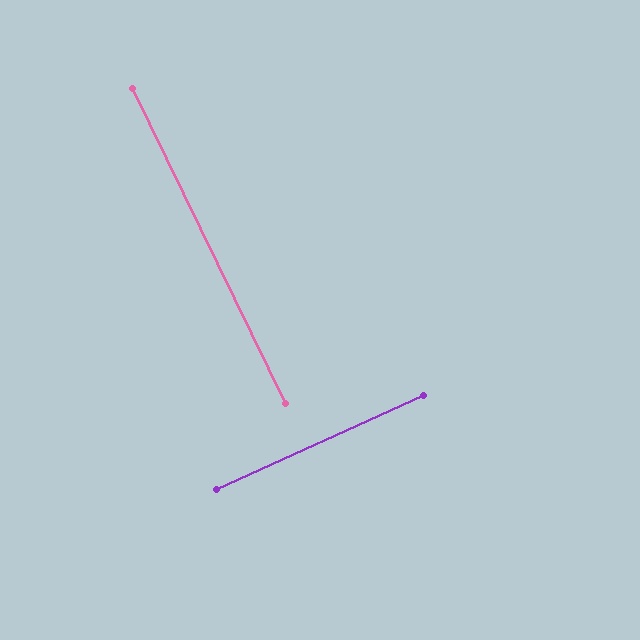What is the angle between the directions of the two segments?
Approximately 89 degrees.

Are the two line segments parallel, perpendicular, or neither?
Perpendicular — they meet at approximately 89°.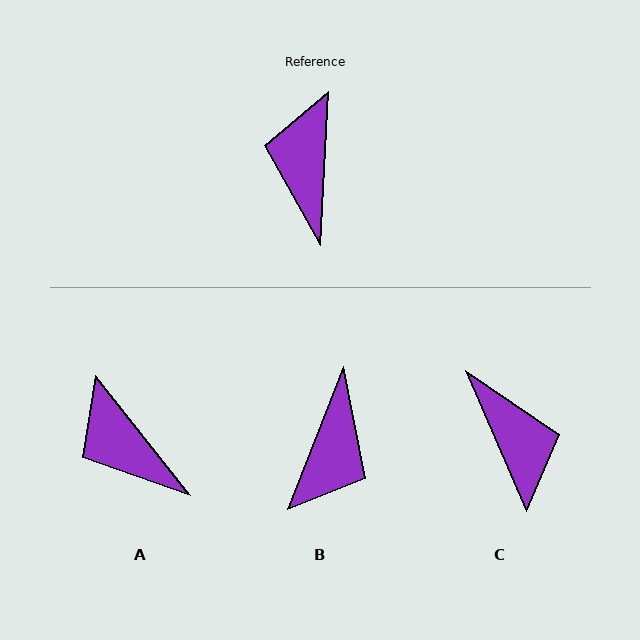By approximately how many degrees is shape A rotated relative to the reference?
Approximately 41 degrees counter-clockwise.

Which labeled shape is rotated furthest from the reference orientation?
B, about 162 degrees away.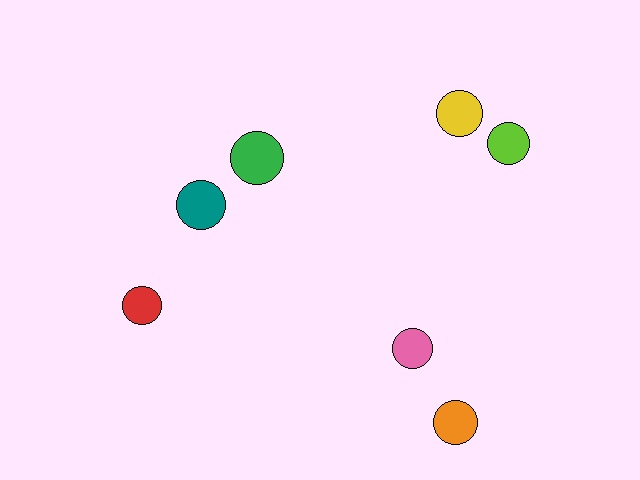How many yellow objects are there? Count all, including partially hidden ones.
There is 1 yellow object.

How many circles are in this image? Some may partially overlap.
There are 7 circles.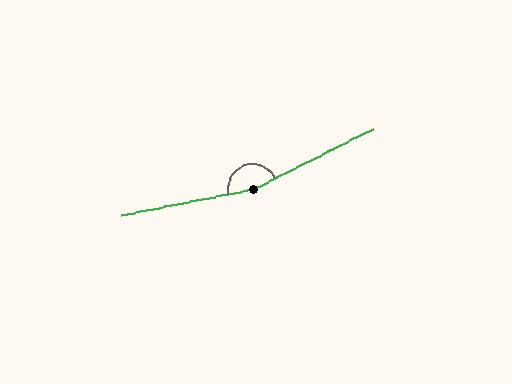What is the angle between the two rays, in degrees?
Approximately 165 degrees.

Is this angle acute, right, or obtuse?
It is obtuse.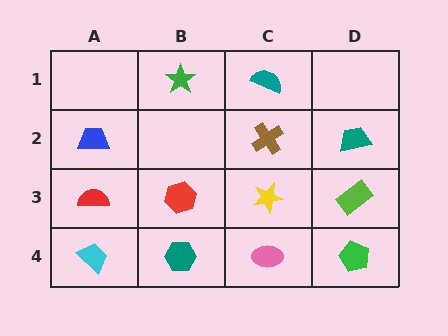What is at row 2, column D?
A teal trapezoid.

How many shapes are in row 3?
4 shapes.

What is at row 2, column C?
A brown cross.